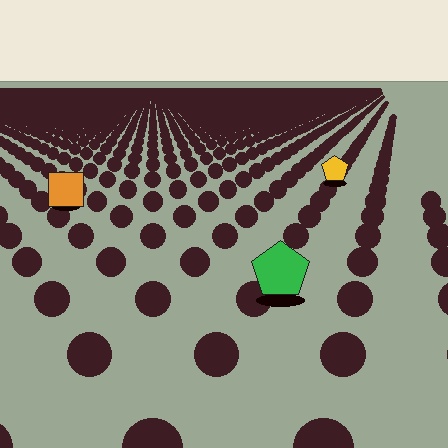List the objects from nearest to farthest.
From nearest to farthest: the green pentagon, the orange square, the yellow pentagon.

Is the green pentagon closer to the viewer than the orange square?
Yes. The green pentagon is closer — you can tell from the texture gradient: the ground texture is coarser near it.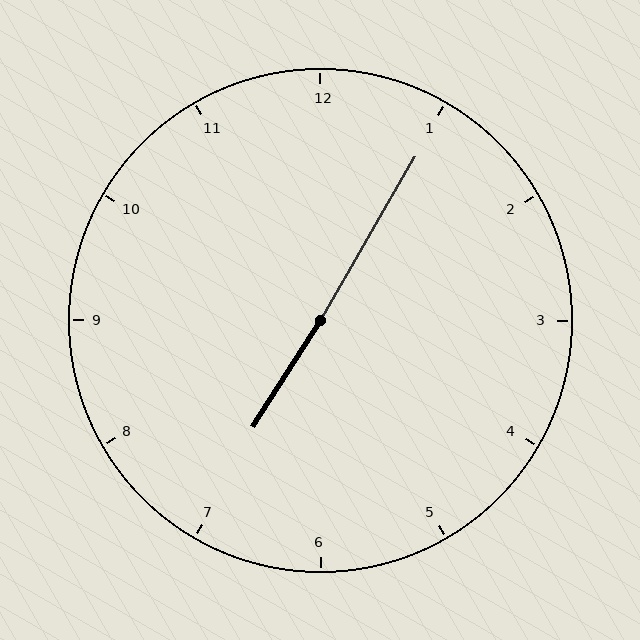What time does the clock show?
7:05.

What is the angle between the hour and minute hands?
Approximately 178 degrees.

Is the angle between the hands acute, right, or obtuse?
It is obtuse.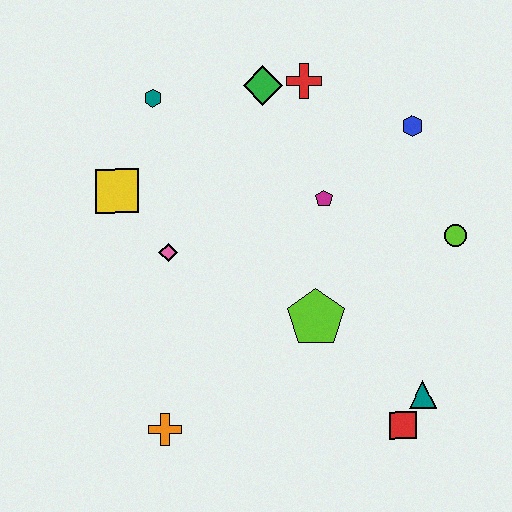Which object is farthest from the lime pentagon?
The teal hexagon is farthest from the lime pentagon.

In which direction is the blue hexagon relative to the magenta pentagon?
The blue hexagon is to the right of the magenta pentagon.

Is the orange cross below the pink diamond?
Yes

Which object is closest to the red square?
The teal triangle is closest to the red square.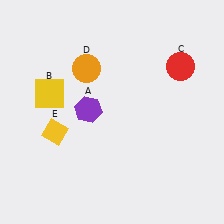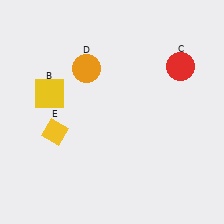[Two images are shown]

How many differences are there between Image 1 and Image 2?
There is 1 difference between the two images.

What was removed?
The purple hexagon (A) was removed in Image 2.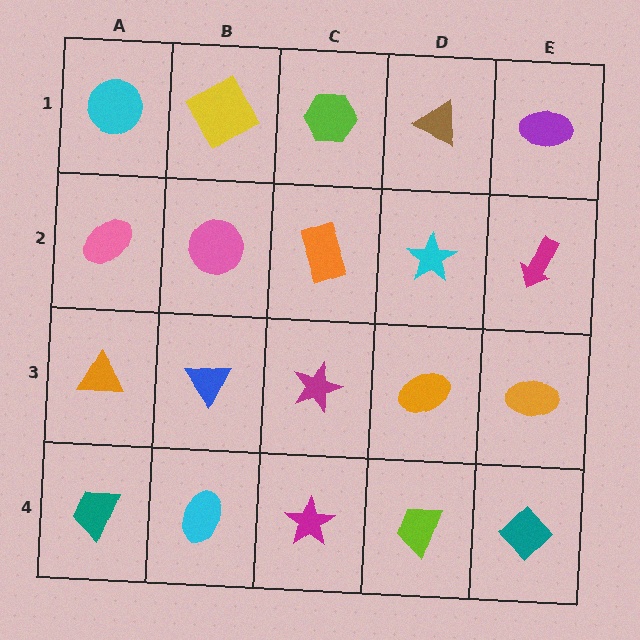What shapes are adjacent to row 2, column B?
A yellow diamond (row 1, column B), a blue triangle (row 3, column B), a pink ellipse (row 2, column A), an orange rectangle (row 2, column C).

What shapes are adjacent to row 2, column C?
A lime hexagon (row 1, column C), a magenta star (row 3, column C), a pink circle (row 2, column B), a cyan star (row 2, column D).